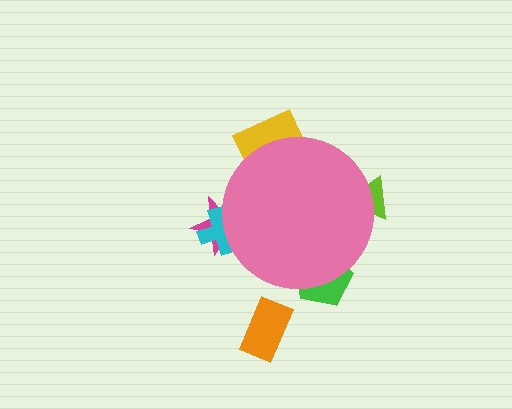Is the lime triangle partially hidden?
Yes, the lime triangle is partially hidden behind the pink circle.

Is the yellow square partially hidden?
Yes, the yellow square is partially hidden behind the pink circle.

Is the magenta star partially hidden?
Yes, the magenta star is partially hidden behind the pink circle.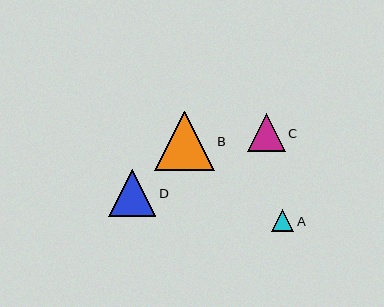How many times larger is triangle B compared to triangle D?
Triangle B is approximately 1.3 times the size of triangle D.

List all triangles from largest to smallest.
From largest to smallest: B, D, C, A.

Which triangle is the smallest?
Triangle A is the smallest with a size of approximately 22 pixels.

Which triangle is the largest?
Triangle B is the largest with a size of approximately 59 pixels.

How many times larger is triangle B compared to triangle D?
Triangle B is approximately 1.3 times the size of triangle D.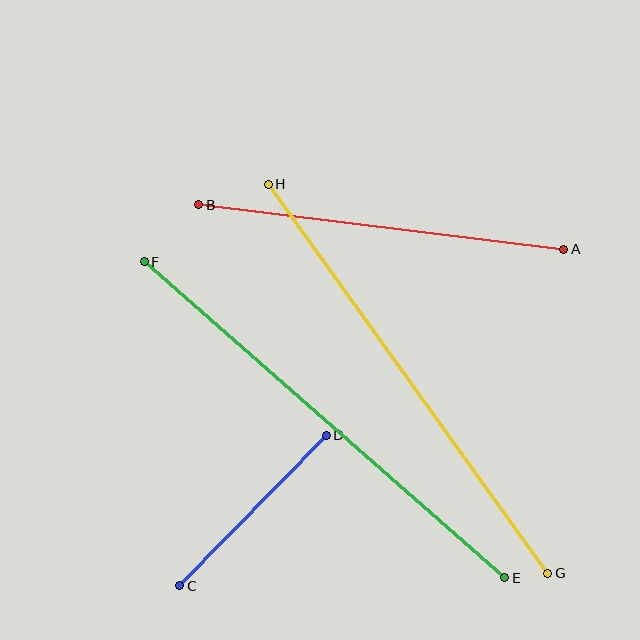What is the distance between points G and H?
The distance is approximately 479 pixels.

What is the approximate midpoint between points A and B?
The midpoint is at approximately (381, 227) pixels.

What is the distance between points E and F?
The distance is approximately 480 pixels.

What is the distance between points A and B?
The distance is approximately 368 pixels.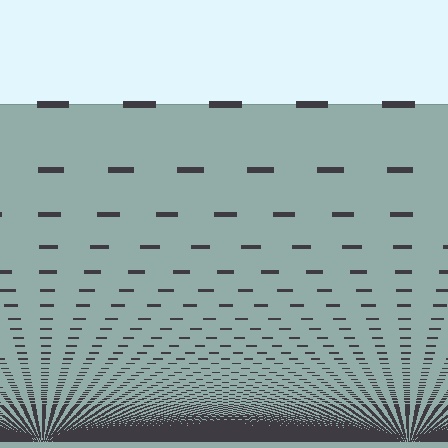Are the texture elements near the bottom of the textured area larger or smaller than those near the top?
Smaller. The gradient is inverted — elements near the bottom are smaller and denser.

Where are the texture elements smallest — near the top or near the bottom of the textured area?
Near the bottom.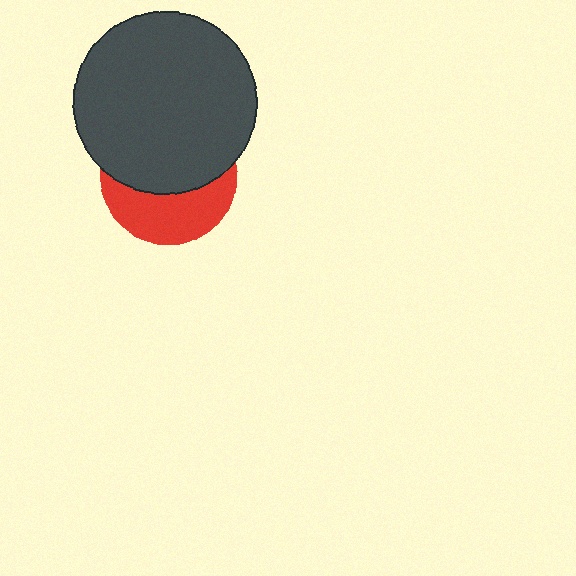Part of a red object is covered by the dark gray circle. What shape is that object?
It is a circle.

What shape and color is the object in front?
The object in front is a dark gray circle.